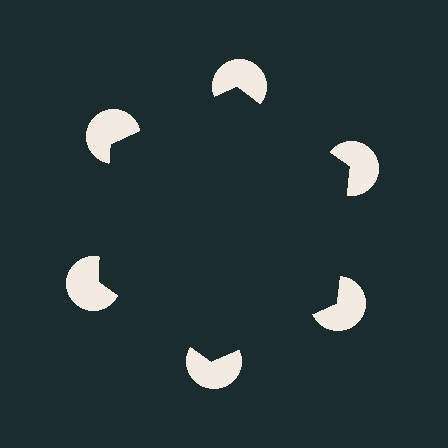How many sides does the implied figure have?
6 sides.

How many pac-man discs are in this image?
There are 6 — one at each vertex of the illusory hexagon.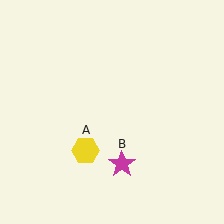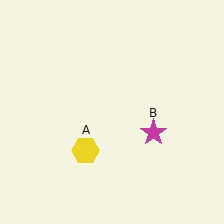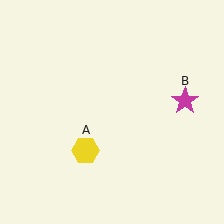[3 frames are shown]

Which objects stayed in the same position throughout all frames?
Yellow hexagon (object A) remained stationary.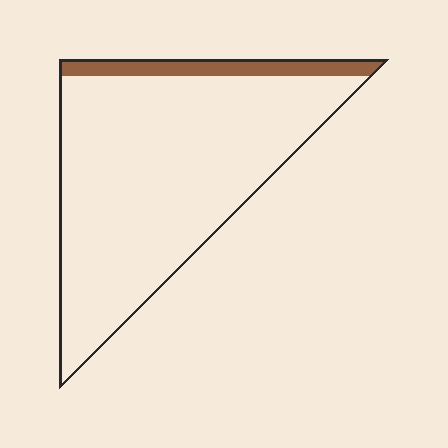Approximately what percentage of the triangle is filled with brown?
Approximately 10%.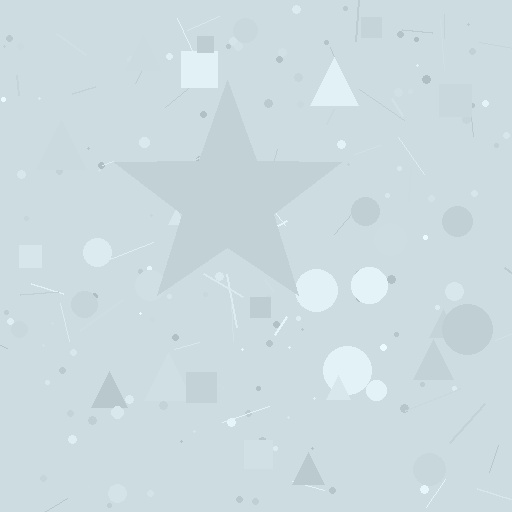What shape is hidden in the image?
A star is hidden in the image.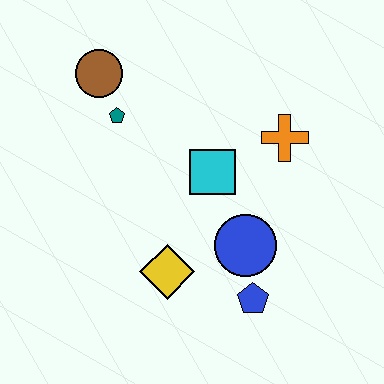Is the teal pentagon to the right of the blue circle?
No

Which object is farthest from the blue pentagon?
The brown circle is farthest from the blue pentagon.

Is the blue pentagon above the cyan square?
No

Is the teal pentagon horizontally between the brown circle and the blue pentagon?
Yes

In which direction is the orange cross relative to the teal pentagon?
The orange cross is to the right of the teal pentagon.